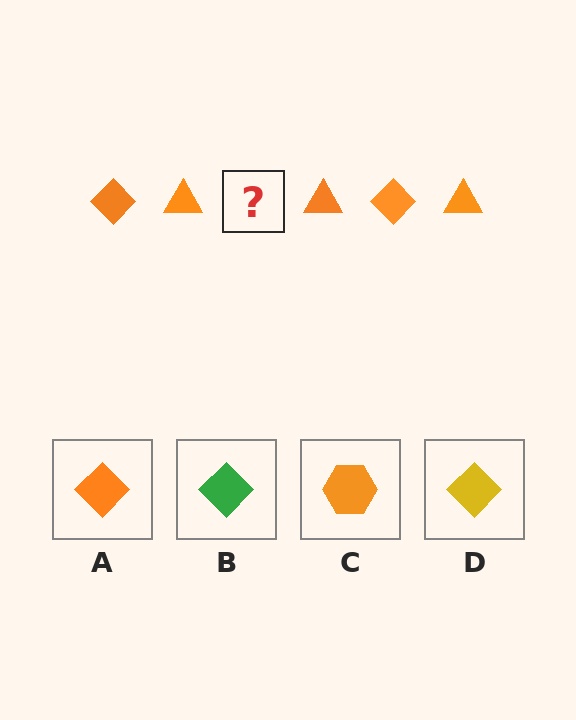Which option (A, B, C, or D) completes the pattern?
A.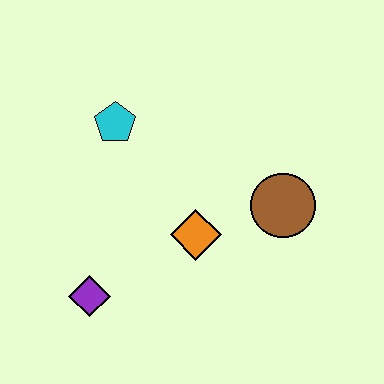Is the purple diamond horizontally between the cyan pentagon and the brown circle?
No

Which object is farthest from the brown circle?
The purple diamond is farthest from the brown circle.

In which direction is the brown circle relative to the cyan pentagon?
The brown circle is to the right of the cyan pentagon.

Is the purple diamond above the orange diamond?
No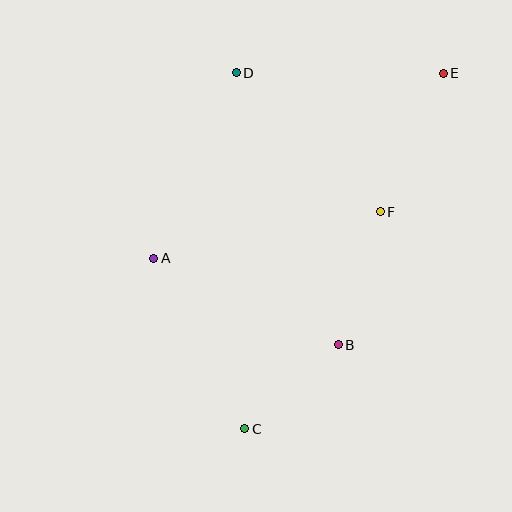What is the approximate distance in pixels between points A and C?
The distance between A and C is approximately 194 pixels.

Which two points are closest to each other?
Points B and C are closest to each other.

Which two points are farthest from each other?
Points C and E are farthest from each other.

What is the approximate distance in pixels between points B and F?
The distance between B and F is approximately 139 pixels.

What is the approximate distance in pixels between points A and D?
The distance between A and D is approximately 203 pixels.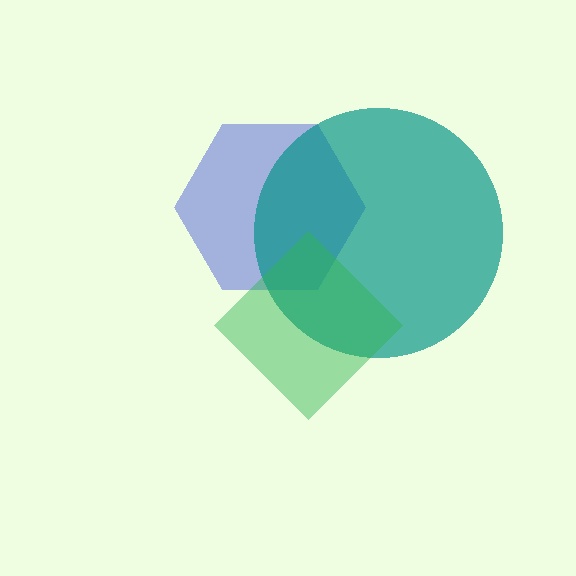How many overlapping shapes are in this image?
There are 3 overlapping shapes in the image.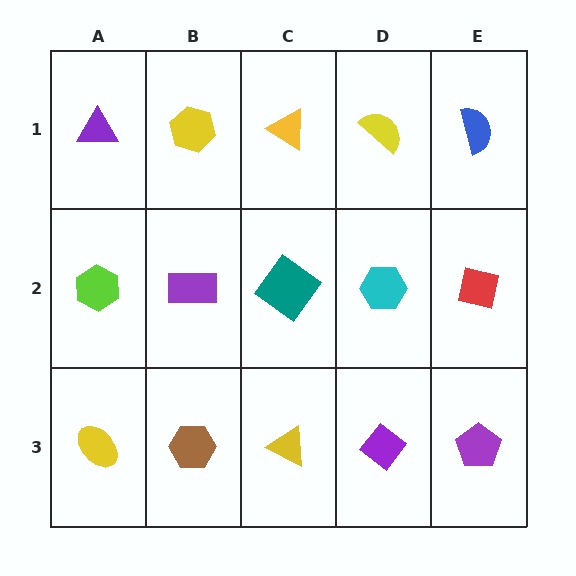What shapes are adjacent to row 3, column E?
A red square (row 2, column E), a purple diamond (row 3, column D).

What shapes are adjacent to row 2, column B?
A yellow hexagon (row 1, column B), a brown hexagon (row 3, column B), a lime hexagon (row 2, column A), a teal diamond (row 2, column C).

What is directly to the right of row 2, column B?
A teal diamond.